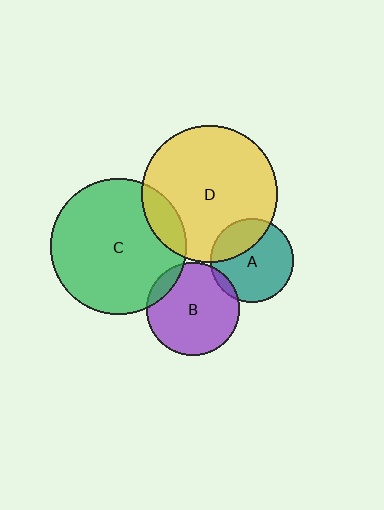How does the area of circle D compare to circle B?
Approximately 2.1 times.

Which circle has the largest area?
Circle D (yellow).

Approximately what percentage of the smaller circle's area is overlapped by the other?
Approximately 30%.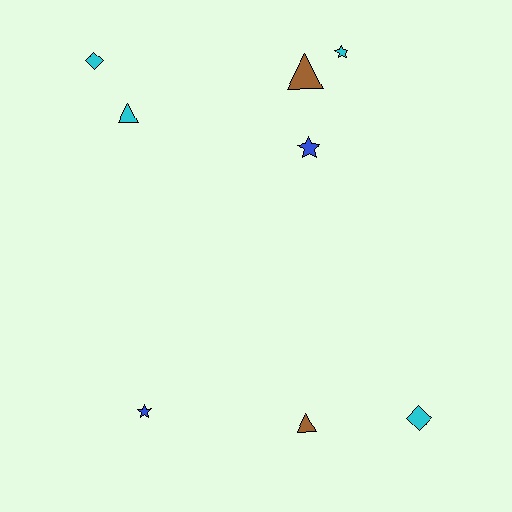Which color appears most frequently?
Cyan, with 4 objects.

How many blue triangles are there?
There are no blue triangles.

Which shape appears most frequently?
Triangle, with 3 objects.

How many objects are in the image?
There are 8 objects.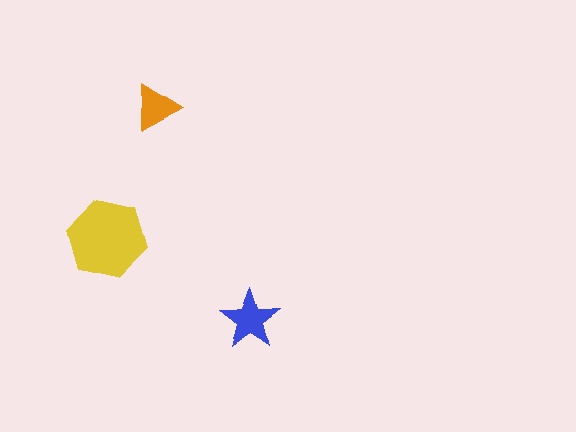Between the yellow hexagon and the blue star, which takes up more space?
The yellow hexagon.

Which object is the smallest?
The orange triangle.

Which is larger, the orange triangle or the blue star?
The blue star.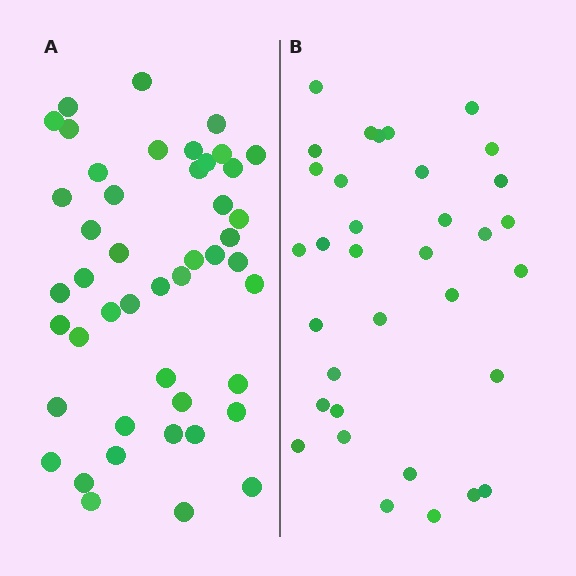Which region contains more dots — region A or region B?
Region A (the left region) has more dots.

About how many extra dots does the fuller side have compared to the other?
Region A has roughly 12 or so more dots than region B.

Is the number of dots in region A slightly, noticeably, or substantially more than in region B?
Region A has noticeably more, but not dramatically so. The ratio is roughly 1.4 to 1.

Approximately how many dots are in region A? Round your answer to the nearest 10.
About 50 dots. (The exact count is 46, which rounds to 50.)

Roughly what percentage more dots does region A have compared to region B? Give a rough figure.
About 35% more.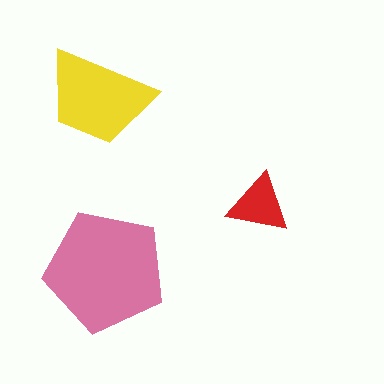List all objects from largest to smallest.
The pink pentagon, the yellow trapezoid, the red triangle.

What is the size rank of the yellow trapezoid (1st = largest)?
2nd.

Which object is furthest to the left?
The yellow trapezoid is leftmost.